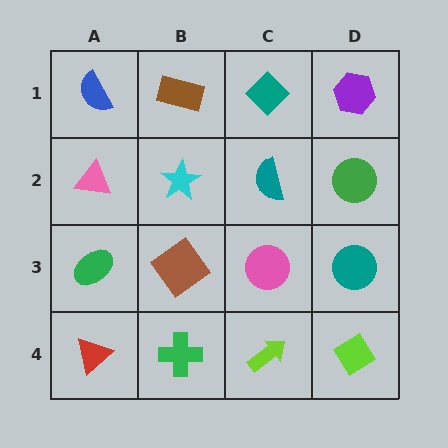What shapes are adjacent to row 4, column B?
A brown diamond (row 3, column B), a red triangle (row 4, column A), a lime arrow (row 4, column C).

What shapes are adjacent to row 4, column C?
A pink circle (row 3, column C), a green cross (row 4, column B), a lime diamond (row 4, column D).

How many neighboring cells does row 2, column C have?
4.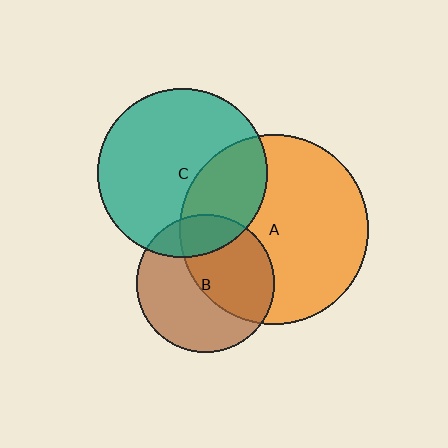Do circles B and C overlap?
Yes.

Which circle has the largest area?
Circle A (orange).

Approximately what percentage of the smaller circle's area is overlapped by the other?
Approximately 20%.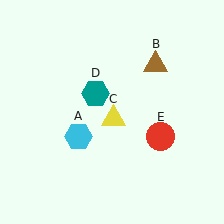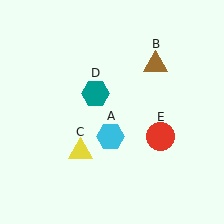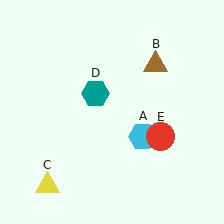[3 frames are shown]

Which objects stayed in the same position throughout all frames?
Brown triangle (object B) and teal hexagon (object D) and red circle (object E) remained stationary.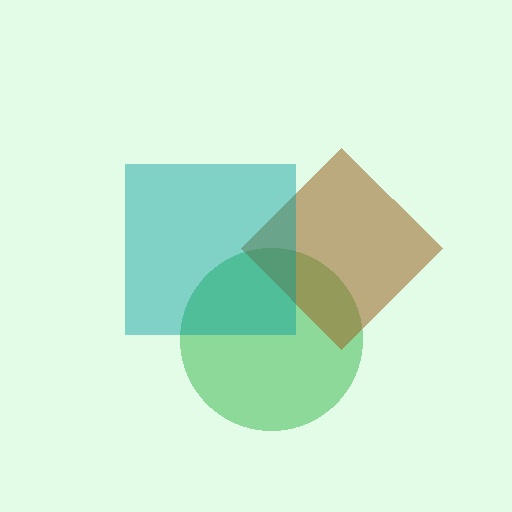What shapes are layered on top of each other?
The layered shapes are: a green circle, a brown diamond, a teal square.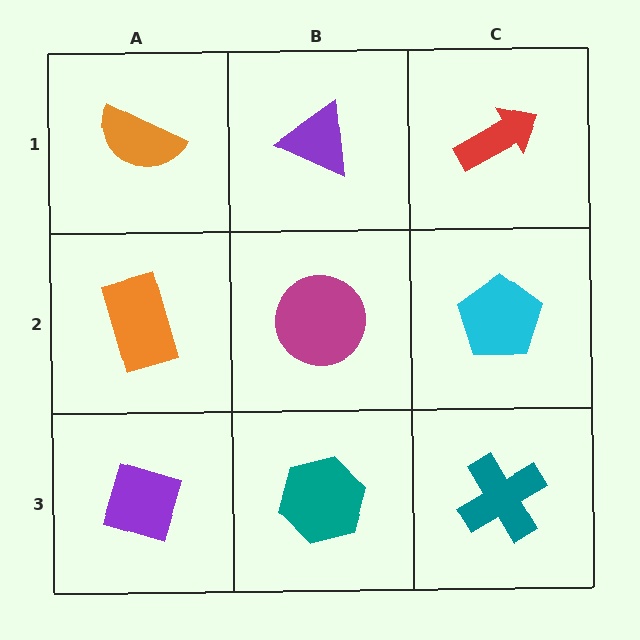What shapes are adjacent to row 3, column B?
A magenta circle (row 2, column B), a purple diamond (row 3, column A), a teal cross (row 3, column C).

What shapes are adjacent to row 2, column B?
A purple triangle (row 1, column B), a teal hexagon (row 3, column B), an orange rectangle (row 2, column A), a cyan pentagon (row 2, column C).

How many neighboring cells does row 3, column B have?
3.